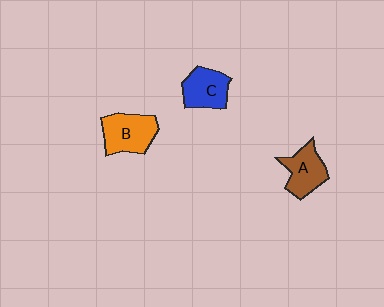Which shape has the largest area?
Shape B (orange).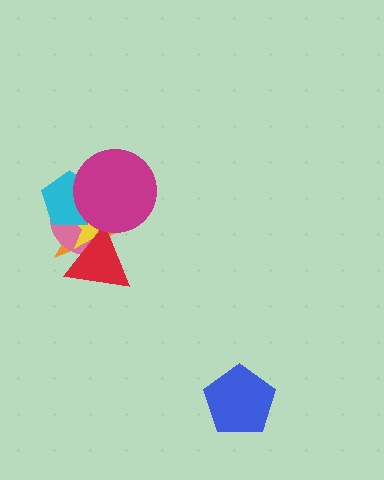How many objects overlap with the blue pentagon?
0 objects overlap with the blue pentagon.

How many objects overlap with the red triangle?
3 objects overlap with the red triangle.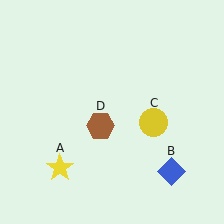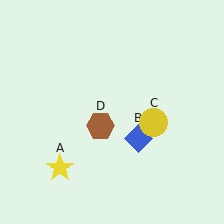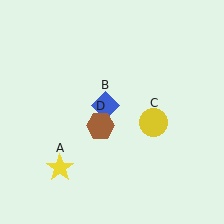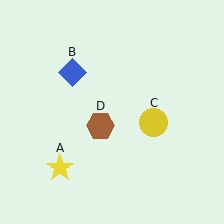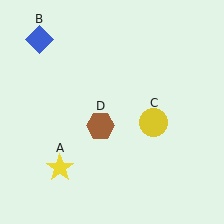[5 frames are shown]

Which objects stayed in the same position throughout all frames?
Yellow star (object A) and yellow circle (object C) and brown hexagon (object D) remained stationary.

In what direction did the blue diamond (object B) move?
The blue diamond (object B) moved up and to the left.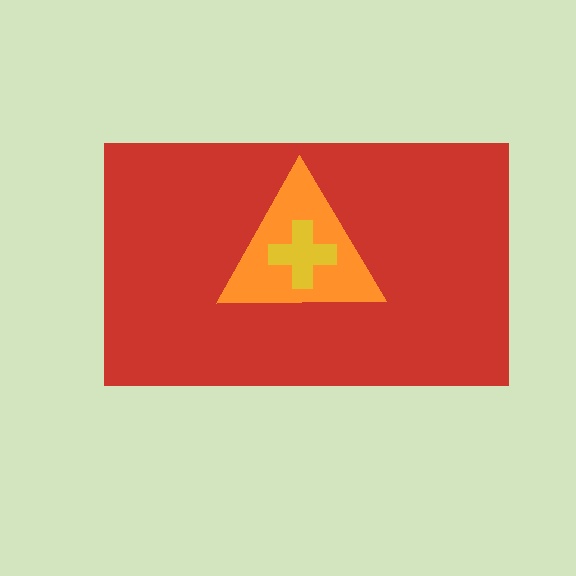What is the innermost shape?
The yellow cross.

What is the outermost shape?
The red rectangle.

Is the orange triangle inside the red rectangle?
Yes.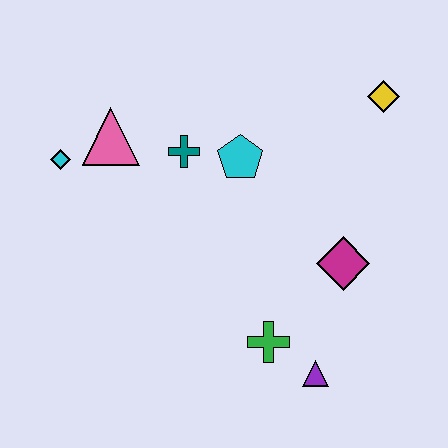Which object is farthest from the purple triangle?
The cyan diamond is farthest from the purple triangle.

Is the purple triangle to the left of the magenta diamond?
Yes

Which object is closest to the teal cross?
The cyan pentagon is closest to the teal cross.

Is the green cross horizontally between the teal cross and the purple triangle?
Yes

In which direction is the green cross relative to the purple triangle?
The green cross is to the left of the purple triangle.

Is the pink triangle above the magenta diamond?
Yes